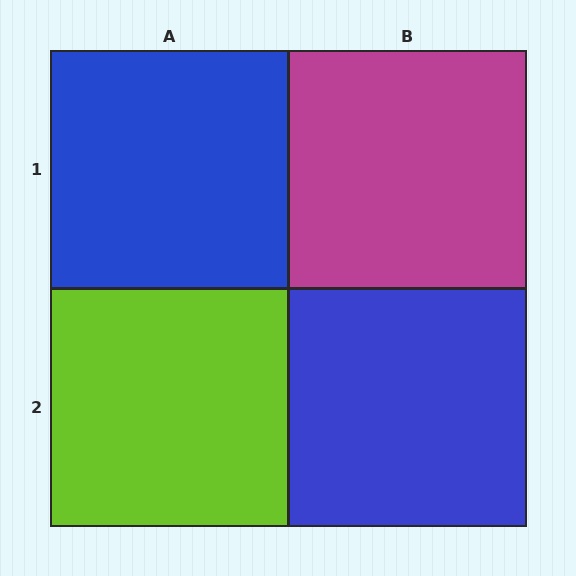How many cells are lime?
1 cell is lime.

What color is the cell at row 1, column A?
Blue.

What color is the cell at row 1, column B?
Magenta.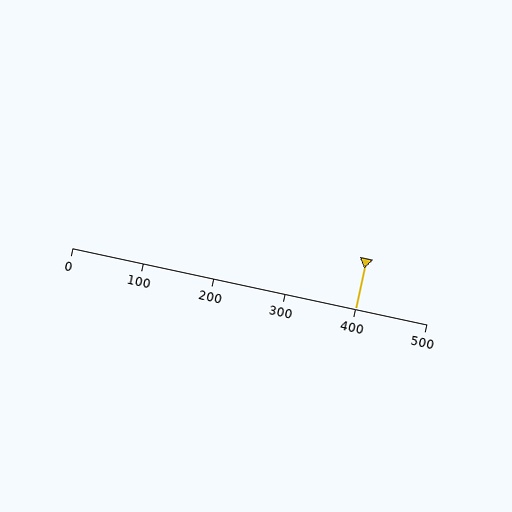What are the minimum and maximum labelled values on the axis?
The axis runs from 0 to 500.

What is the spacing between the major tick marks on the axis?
The major ticks are spaced 100 apart.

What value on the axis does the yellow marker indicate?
The marker indicates approximately 400.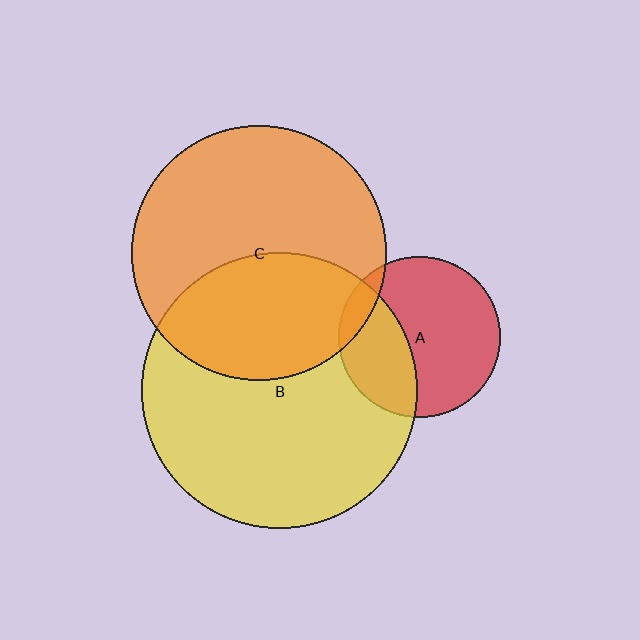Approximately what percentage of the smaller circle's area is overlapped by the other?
Approximately 40%.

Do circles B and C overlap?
Yes.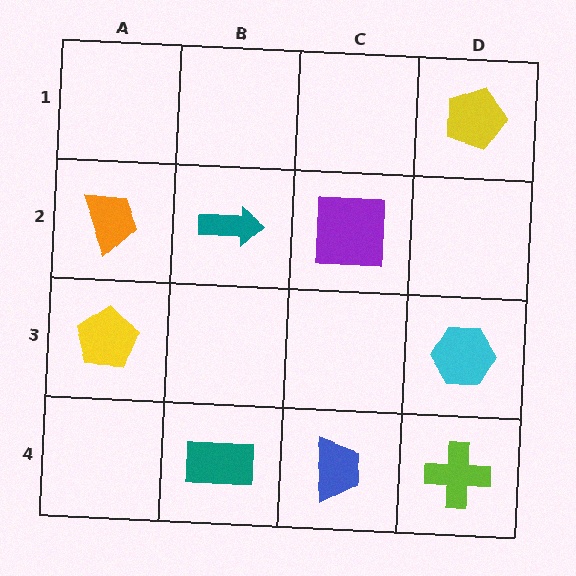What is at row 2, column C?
A purple square.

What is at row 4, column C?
A blue trapezoid.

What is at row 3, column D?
A cyan hexagon.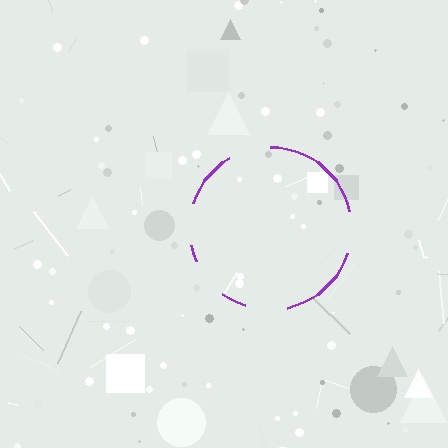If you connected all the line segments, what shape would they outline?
They would outline a circle.